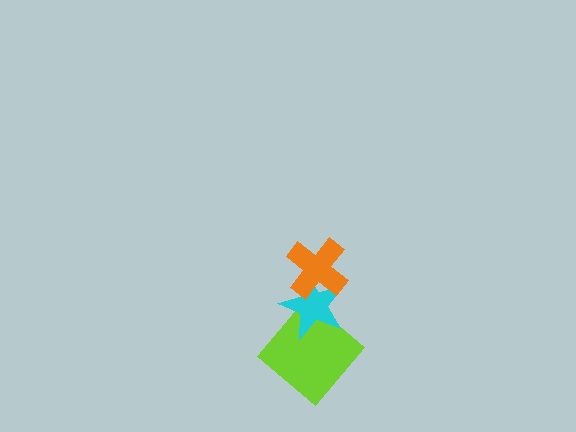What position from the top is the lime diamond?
The lime diamond is 3rd from the top.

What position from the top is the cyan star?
The cyan star is 2nd from the top.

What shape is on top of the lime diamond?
The cyan star is on top of the lime diamond.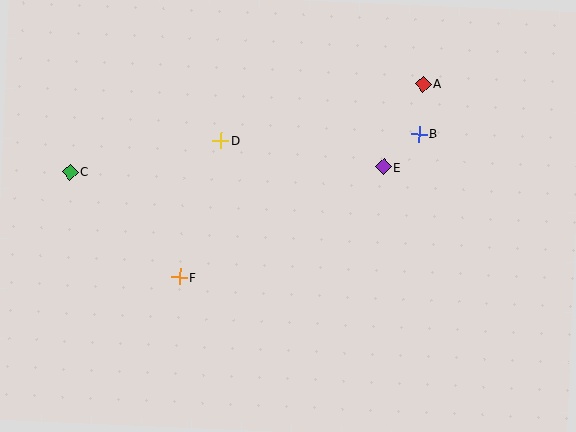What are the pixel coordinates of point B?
Point B is at (419, 134).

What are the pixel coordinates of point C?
Point C is at (70, 172).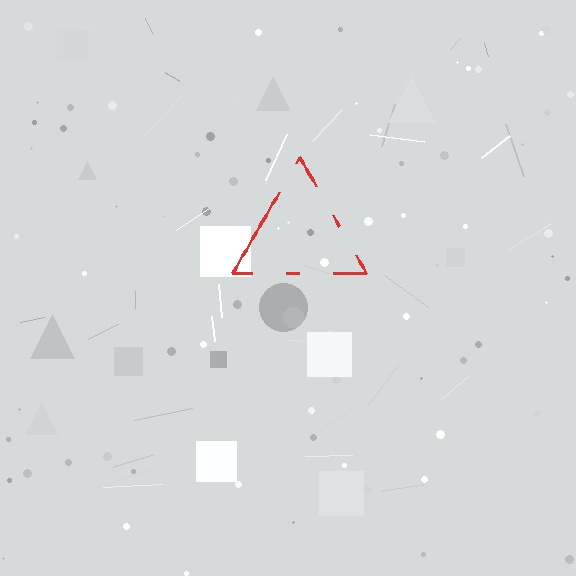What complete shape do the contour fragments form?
The contour fragments form a triangle.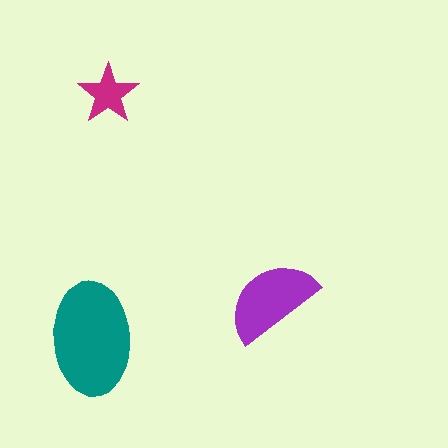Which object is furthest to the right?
The purple semicircle is rightmost.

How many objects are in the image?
There are 3 objects in the image.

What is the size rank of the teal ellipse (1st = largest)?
1st.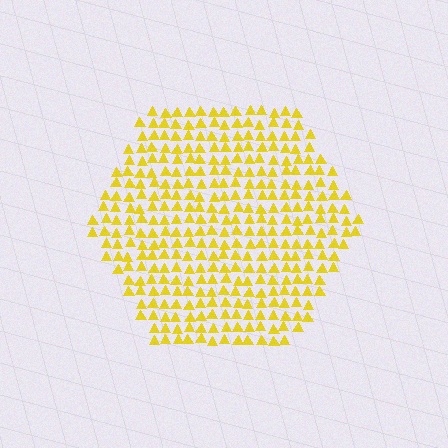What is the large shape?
The large shape is a hexagon.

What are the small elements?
The small elements are triangles.